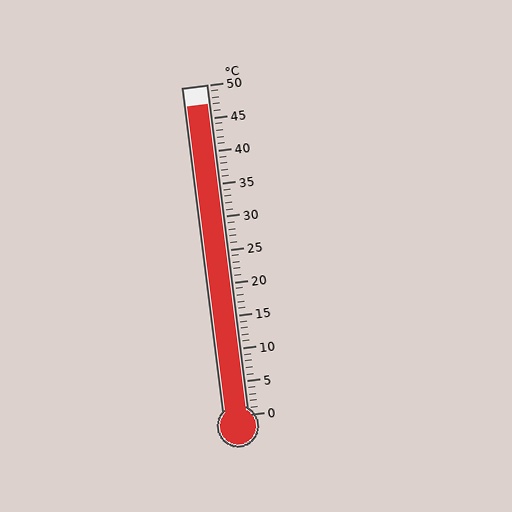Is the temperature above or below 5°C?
The temperature is above 5°C.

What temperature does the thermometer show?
The thermometer shows approximately 47°C.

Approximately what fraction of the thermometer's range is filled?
The thermometer is filled to approximately 95% of its range.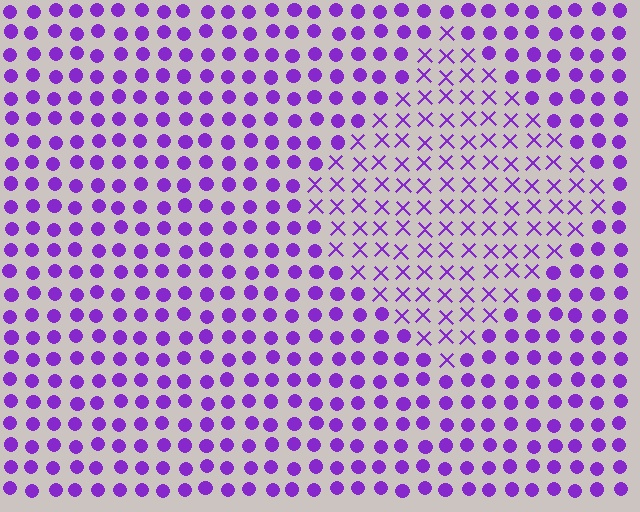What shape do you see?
I see a diamond.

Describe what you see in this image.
The image is filled with small purple elements arranged in a uniform grid. A diamond-shaped region contains X marks, while the surrounding area contains circles. The boundary is defined purely by the change in element shape.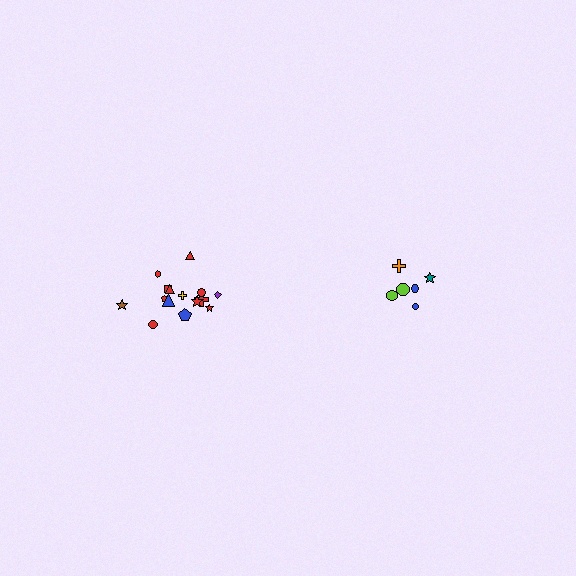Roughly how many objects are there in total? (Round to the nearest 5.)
Roughly 20 objects in total.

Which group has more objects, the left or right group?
The left group.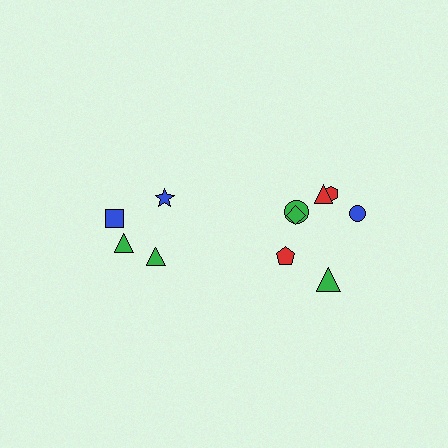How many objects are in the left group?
There are 4 objects.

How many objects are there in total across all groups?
There are 11 objects.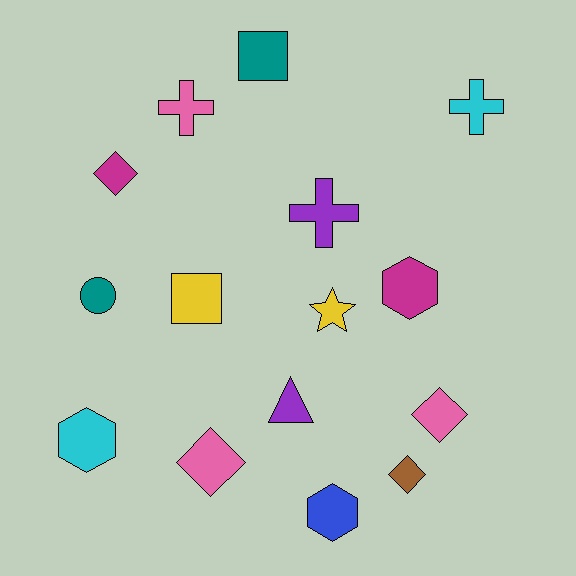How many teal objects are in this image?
There are 2 teal objects.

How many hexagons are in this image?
There are 3 hexagons.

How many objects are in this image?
There are 15 objects.